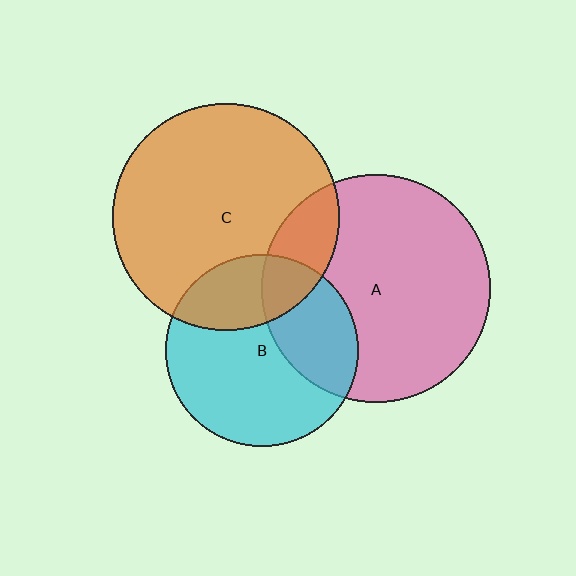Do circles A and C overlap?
Yes.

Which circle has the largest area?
Circle A (pink).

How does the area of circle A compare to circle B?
Approximately 1.4 times.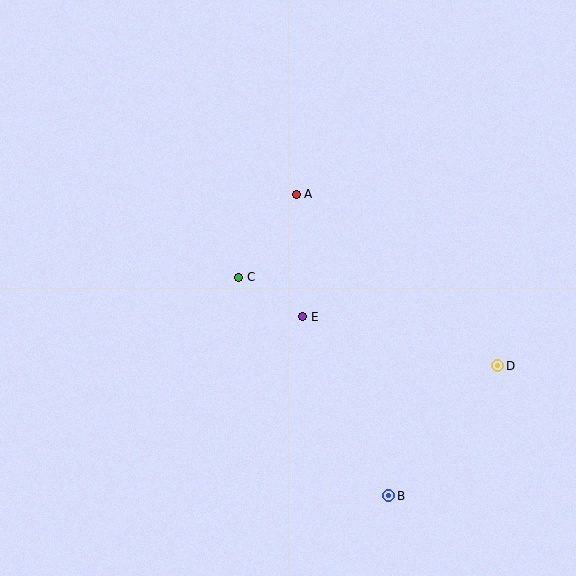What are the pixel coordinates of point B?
Point B is at (389, 496).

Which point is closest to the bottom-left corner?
Point C is closest to the bottom-left corner.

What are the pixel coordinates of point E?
Point E is at (303, 317).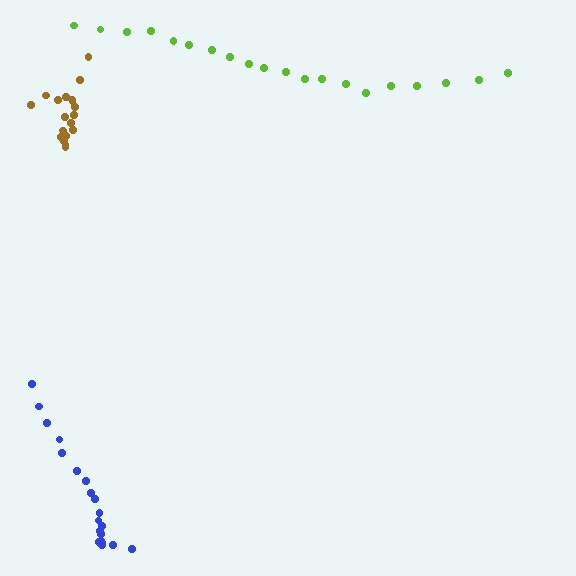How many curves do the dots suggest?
There are 3 distinct paths.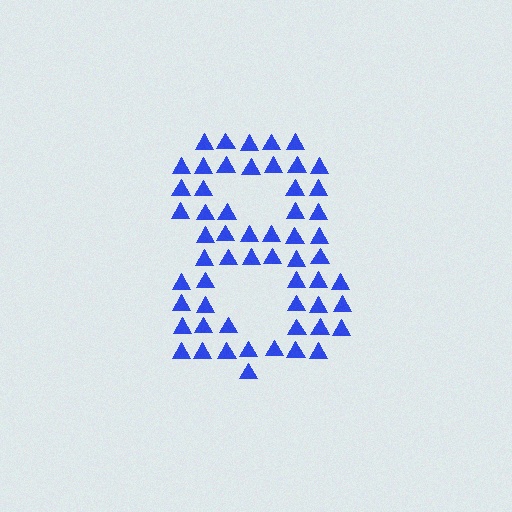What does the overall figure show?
The overall figure shows the digit 8.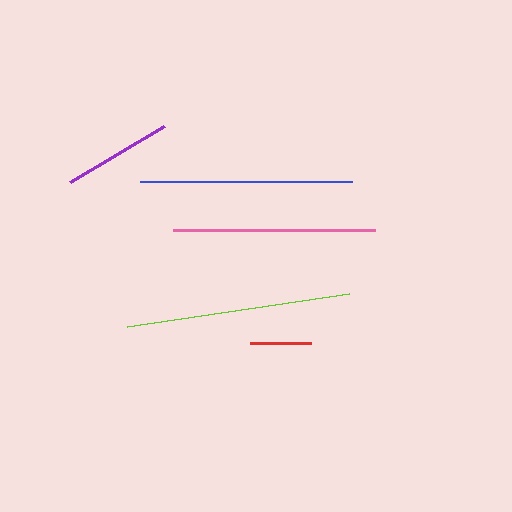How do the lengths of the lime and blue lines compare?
The lime and blue lines are approximately the same length.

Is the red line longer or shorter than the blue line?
The blue line is longer than the red line.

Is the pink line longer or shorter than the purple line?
The pink line is longer than the purple line.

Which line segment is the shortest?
The red line is the shortest at approximately 61 pixels.